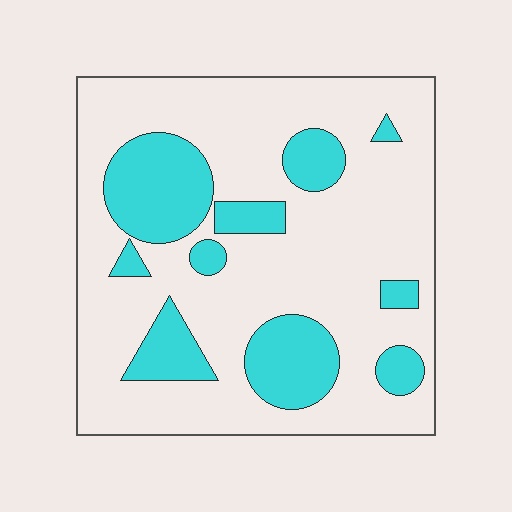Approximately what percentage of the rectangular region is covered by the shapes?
Approximately 25%.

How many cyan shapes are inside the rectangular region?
10.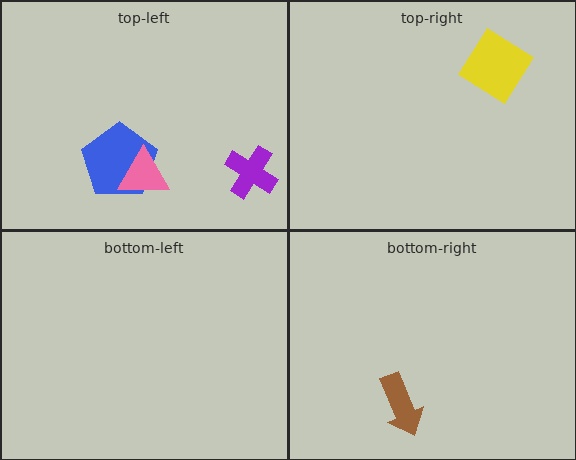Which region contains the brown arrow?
The bottom-right region.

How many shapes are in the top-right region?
1.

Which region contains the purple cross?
The top-left region.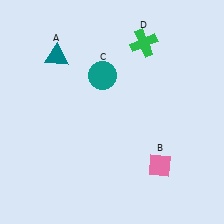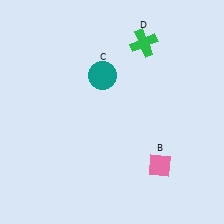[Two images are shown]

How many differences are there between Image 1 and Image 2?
There is 1 difference between the two images.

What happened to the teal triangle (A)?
The teal triangle (A) was removed in Image 2. It was in the top-left area of Image 1.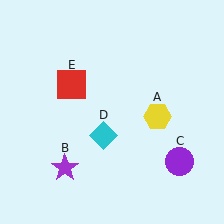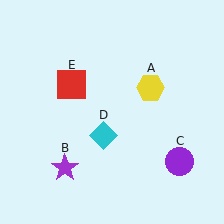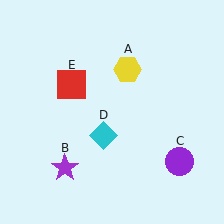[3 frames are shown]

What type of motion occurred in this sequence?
The yellow hexagon (object A) rotated counterclockwise around the center of the scene.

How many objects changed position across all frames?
1 object changed position: yellow hexagon (object A).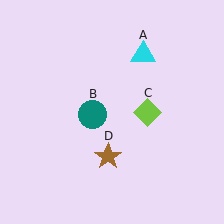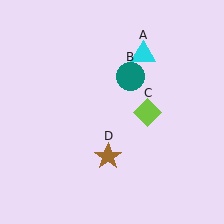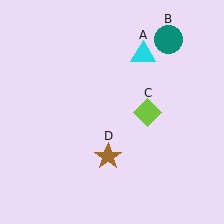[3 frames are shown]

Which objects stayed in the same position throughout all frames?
Cyan triangle (object A) and lime diamond (object C) and brown star (object D) remained stationary.